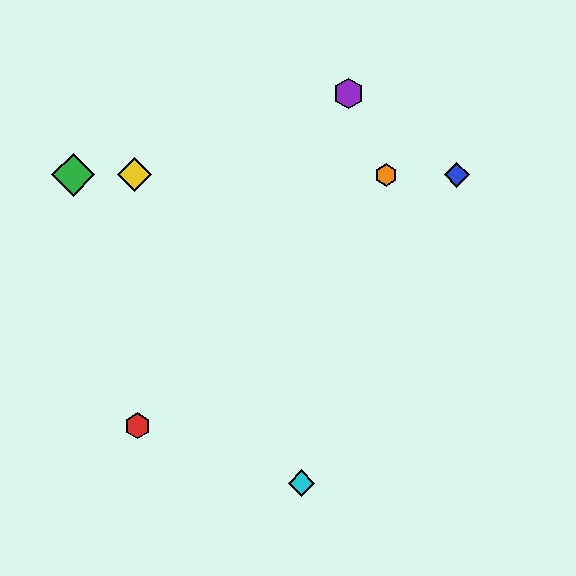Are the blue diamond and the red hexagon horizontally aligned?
No, the blue diamond is at y≈175 and the red hexagon is at y≈426.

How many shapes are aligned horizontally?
4 shapes (the blue diamond, the green diamond, the yellow diamond, the orange hexagon) are aligned horizontally.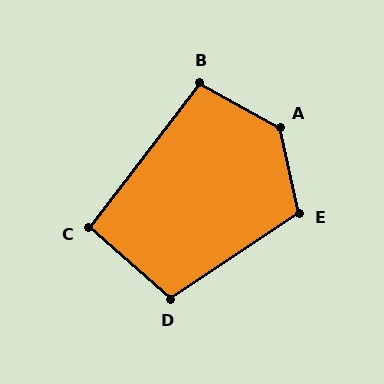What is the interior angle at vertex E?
Approximately 111 degrees (obtuse).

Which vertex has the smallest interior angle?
C, at approximately 94 degrees.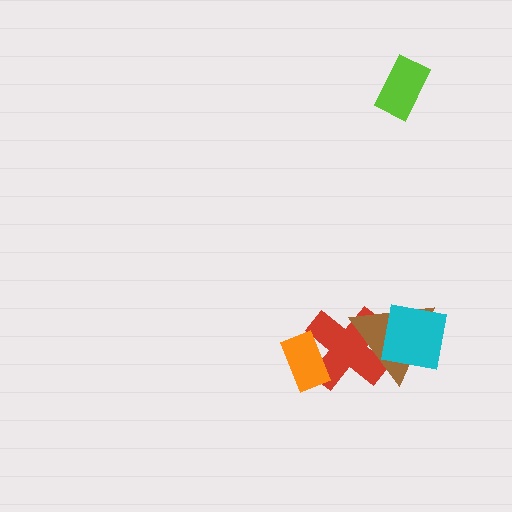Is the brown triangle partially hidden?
Yes, it is partially covered by another shape.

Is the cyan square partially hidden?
No, no other shape covers it.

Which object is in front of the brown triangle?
The cyan square is in front of the brown triangle.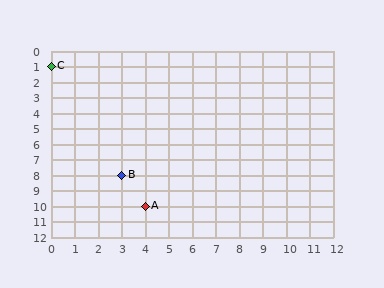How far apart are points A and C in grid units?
Points A and C are 4 columns and 9 rows apart (about 9.8 grid units diagonally).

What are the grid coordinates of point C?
Point C is at grid coordinates (0, 1).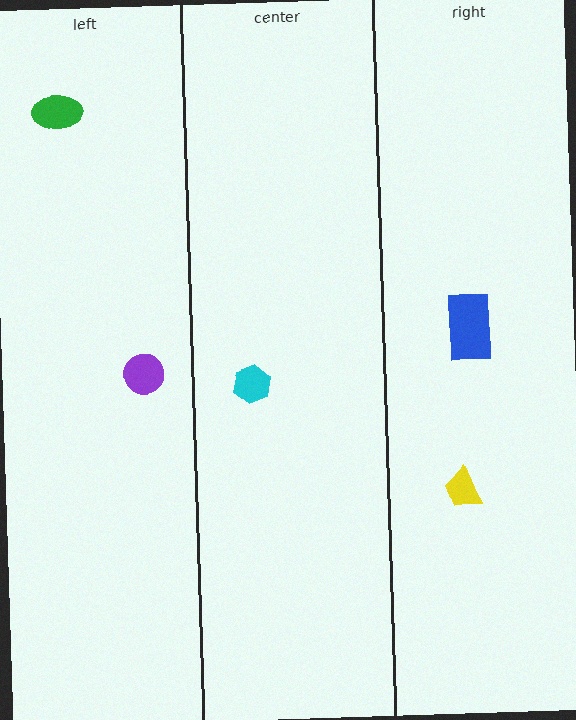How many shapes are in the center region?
1.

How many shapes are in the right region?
2.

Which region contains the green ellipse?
The left region.